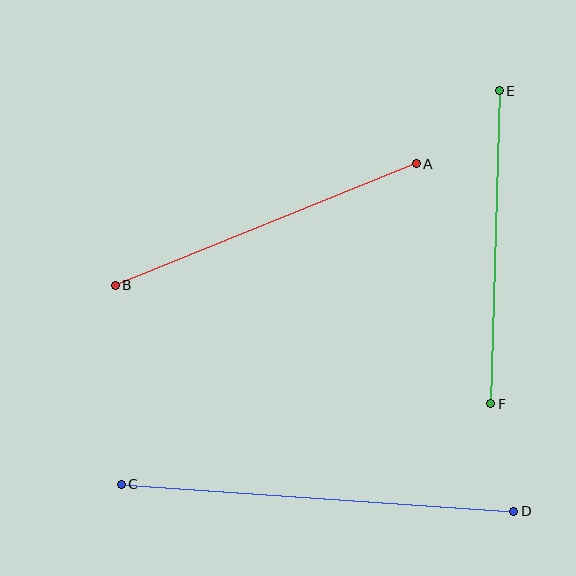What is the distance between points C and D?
The distance is approximately 393 pixels.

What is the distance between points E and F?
The distance is approximately 313 pixels.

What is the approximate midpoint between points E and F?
The midpoint is at approximately (495, 247) pixels.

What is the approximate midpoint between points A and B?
The midpoint is at approximately (266, 224) pixels.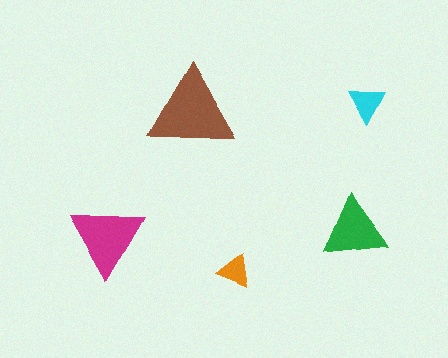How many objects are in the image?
There are 5 objects in the image.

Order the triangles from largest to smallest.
the brown one, the magenta one, the green one, the cyan one, the orange one.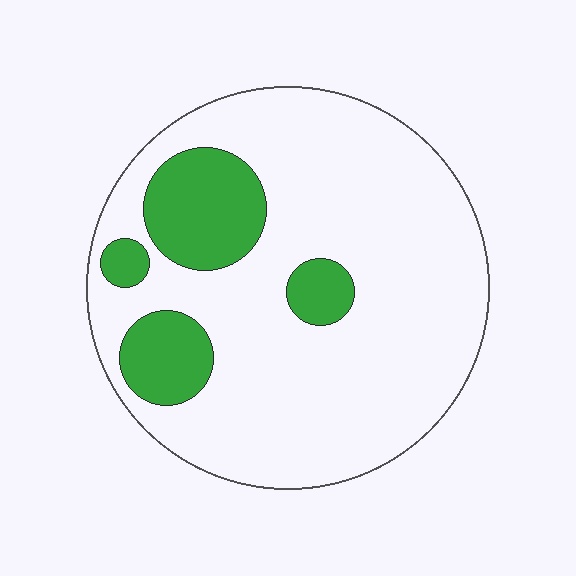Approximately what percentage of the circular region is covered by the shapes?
Approximately 20%.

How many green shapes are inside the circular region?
4.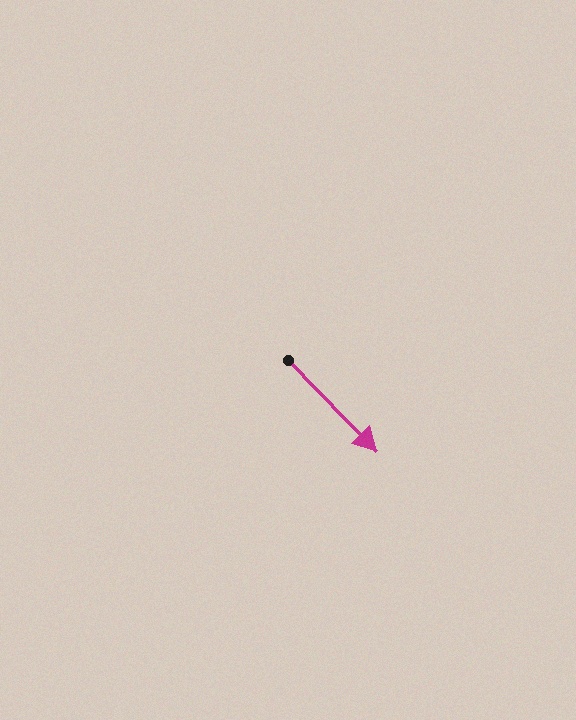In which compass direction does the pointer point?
Southeast.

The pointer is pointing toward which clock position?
Roughly 5 o'clock.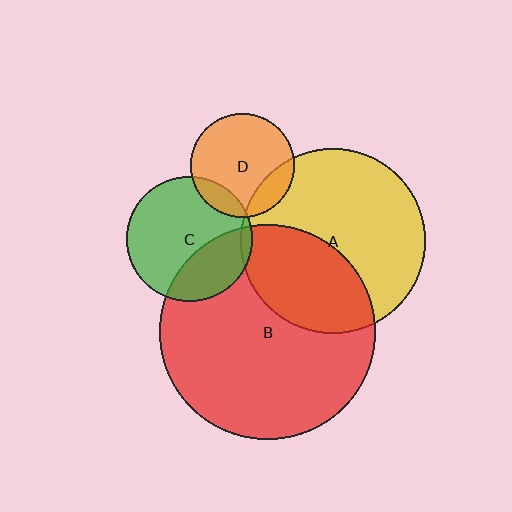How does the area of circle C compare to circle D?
Approximately 1.4 times.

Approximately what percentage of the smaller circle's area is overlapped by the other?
Approximately 5%.